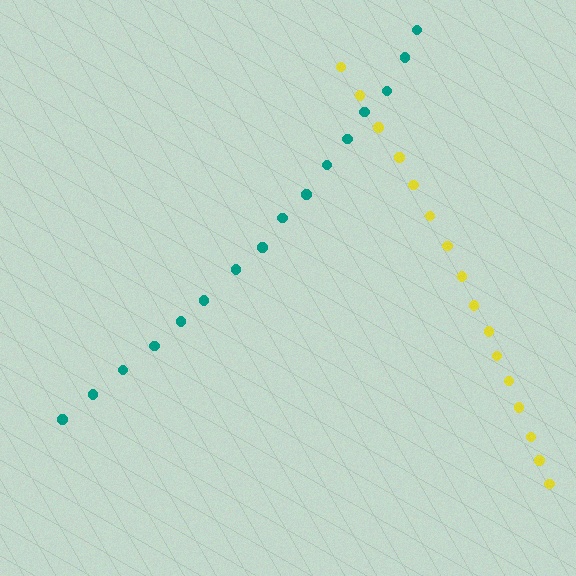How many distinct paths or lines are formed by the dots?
There are 2 distinct paths.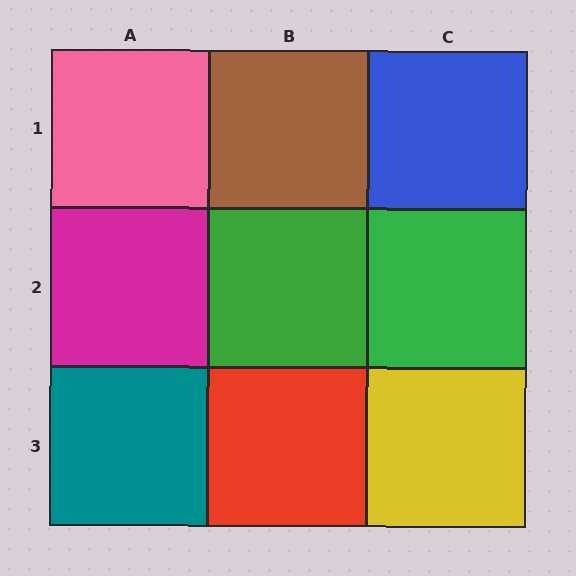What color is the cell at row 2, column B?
Green.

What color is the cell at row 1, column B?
Brown.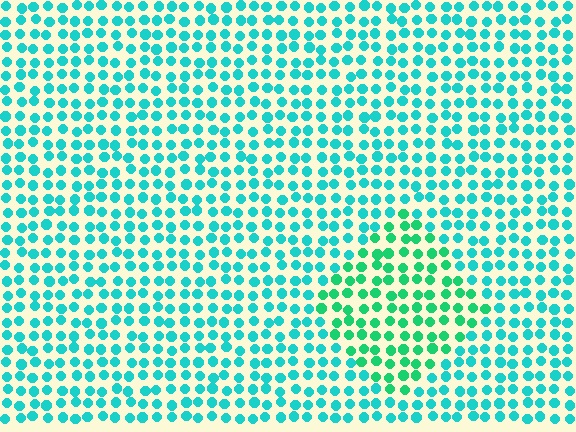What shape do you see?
I see a diamond.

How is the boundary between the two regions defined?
The boundary is defined purely by a slight shift in hue (about 30 degrees). Spacing, size, and orientation are identical on both sides.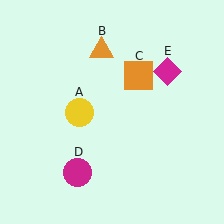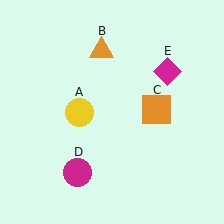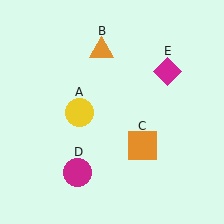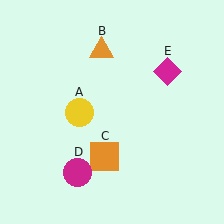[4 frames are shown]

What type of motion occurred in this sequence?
The orange square (object C) rotated clockwise around the center of the scene.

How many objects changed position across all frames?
1 object changed position: orange square (object C).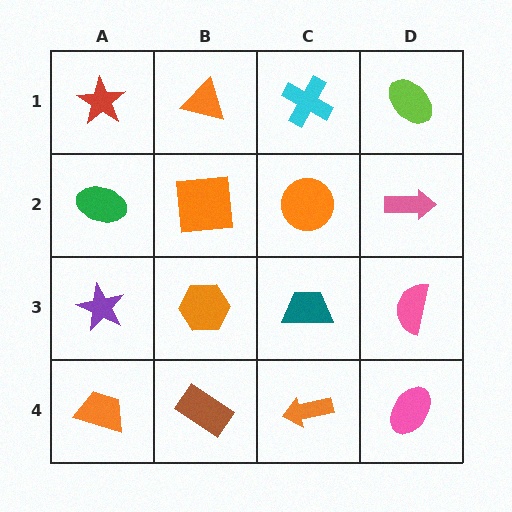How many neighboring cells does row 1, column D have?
2.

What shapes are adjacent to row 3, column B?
An orange square (row 2, column B), a brown rectangle (row 4, column B), a purple star (row 3, column A), a teal trapezoid (row 3, column C).